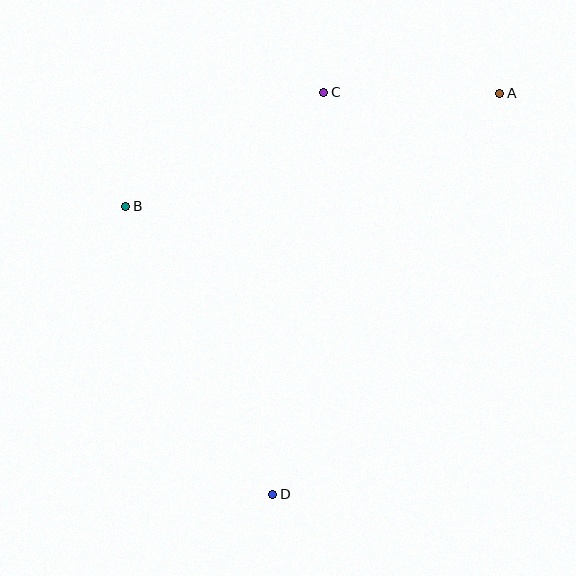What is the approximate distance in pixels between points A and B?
The distance between A and B is approximately 391 pixels.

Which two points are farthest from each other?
Points A and D are farthest from each other.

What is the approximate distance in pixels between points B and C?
The distance between B and C is approximately 228 pixels.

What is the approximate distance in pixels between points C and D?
The distance between C and D is approximately 405 pixels.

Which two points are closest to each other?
Points A and C are closest to each other.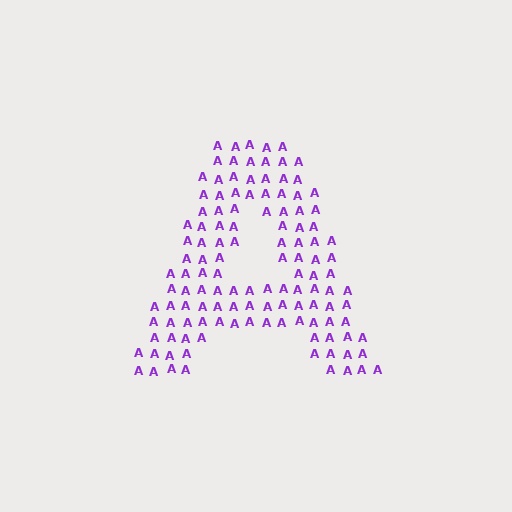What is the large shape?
The large shape is the letter A.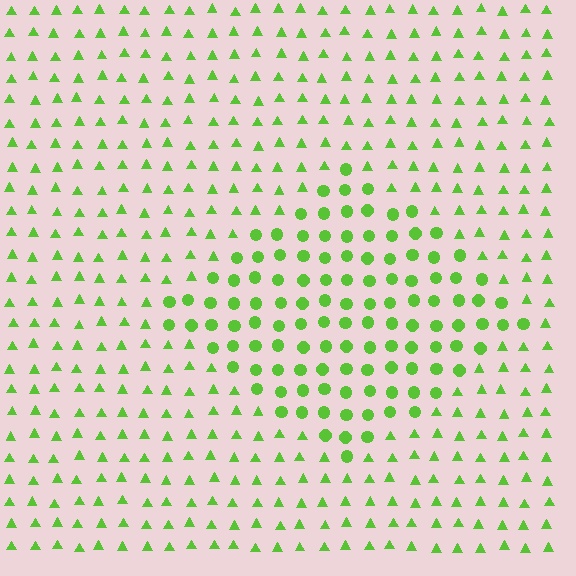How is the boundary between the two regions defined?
The boundary is defined by a change in element shape: circles inside vs. triangles outside. All elements share the same color and spacing.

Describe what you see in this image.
The image is filled with small lime elements arranged in a uniform grid. A diamond-shaped region contains circles, while the surrounding area contains triangles. The boundary is defined purely by the change in element shape.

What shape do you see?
I see a diamond.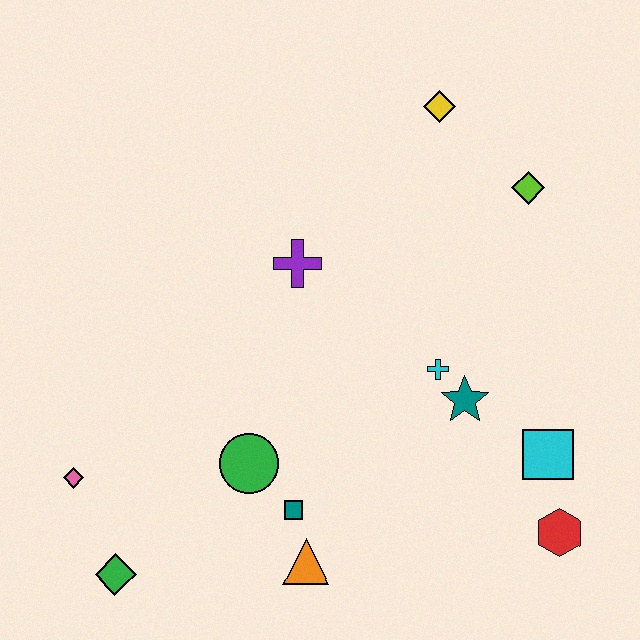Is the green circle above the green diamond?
Yes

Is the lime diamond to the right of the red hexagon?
No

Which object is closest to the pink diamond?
The green diamond is closest to the pink diamond.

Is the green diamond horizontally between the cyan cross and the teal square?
No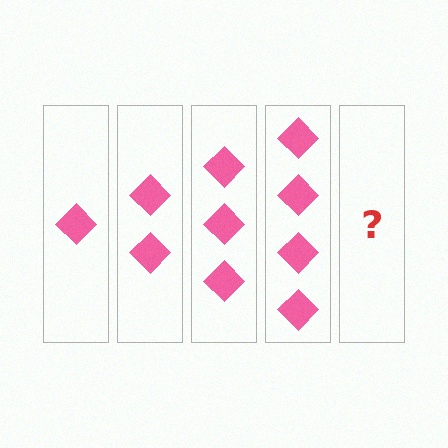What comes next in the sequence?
The next element should be 5 diamonds.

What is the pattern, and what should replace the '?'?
The pattern is that each step adds one more diamond. The '?' should be 5 diamonds.